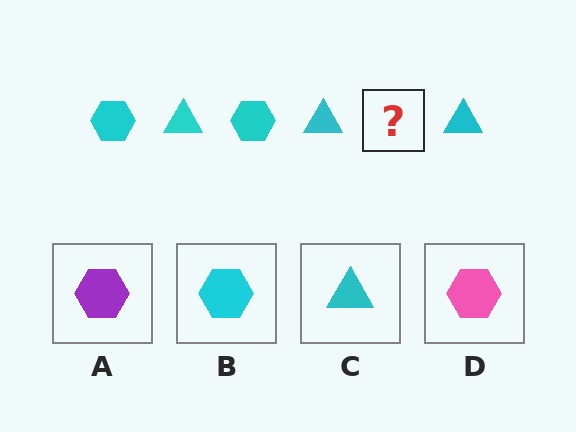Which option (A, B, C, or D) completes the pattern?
B.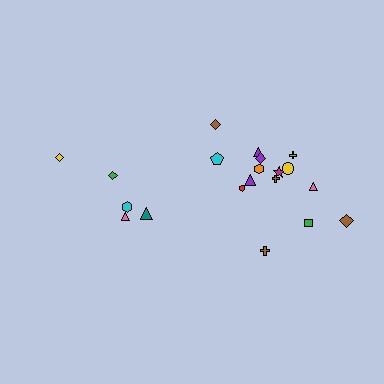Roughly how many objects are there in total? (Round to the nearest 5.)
Roughly 20 objects in total.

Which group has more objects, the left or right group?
The right group.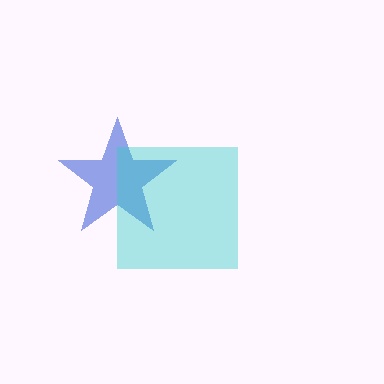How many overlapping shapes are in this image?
There are 2 overlapping shapes in the image.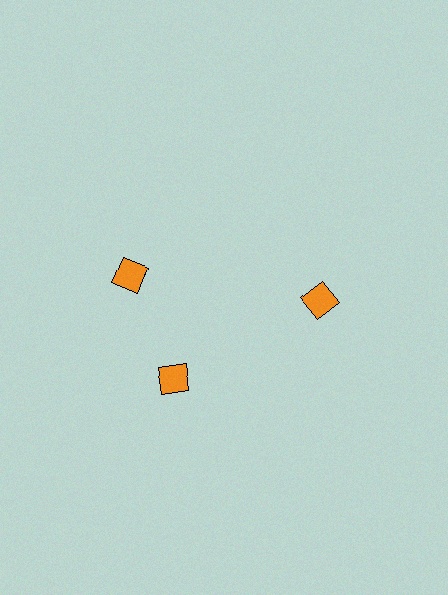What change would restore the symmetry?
The symmetry would be restored by rotating it back into even spacing with its neighbors so that all 3 diamonds sit at equal angles and equal distance from the center.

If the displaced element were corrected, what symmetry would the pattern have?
It would have 3-fold rotational symmetry — the pattern would map onto itself every 120 degrees.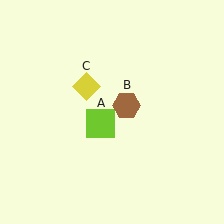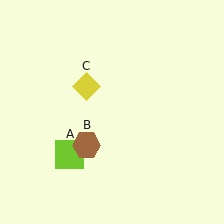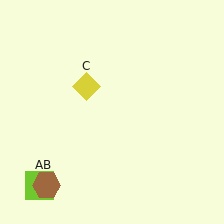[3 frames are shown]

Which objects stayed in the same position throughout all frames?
Yellow diamond (object C) remained stationary.